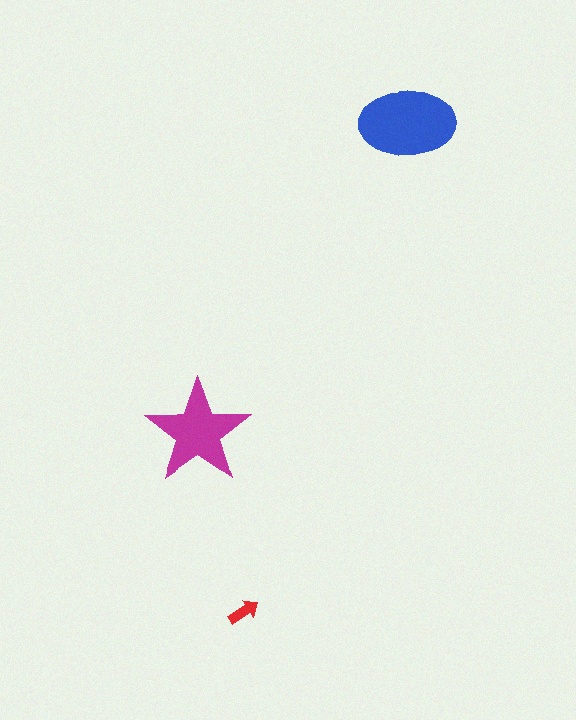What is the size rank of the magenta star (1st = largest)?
2nd.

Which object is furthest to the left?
The magenta star is leftmost.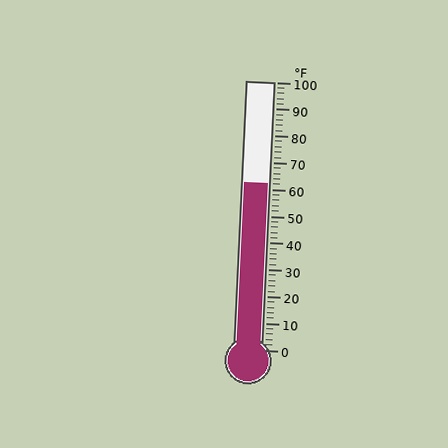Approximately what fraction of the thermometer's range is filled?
The thermometer is filled to approximately 60% of its range.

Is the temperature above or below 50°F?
The temperature is above 50°F.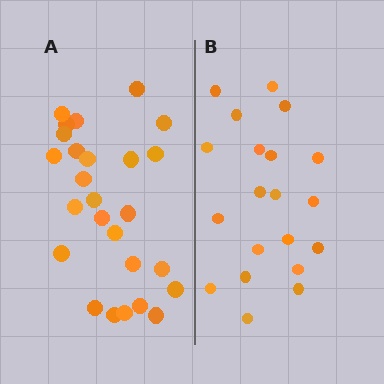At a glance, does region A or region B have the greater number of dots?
Region A (the left region) has more dots.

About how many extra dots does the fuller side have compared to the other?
Region A has about 6 more dots than region B.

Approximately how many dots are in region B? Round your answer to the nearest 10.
About 20 dots.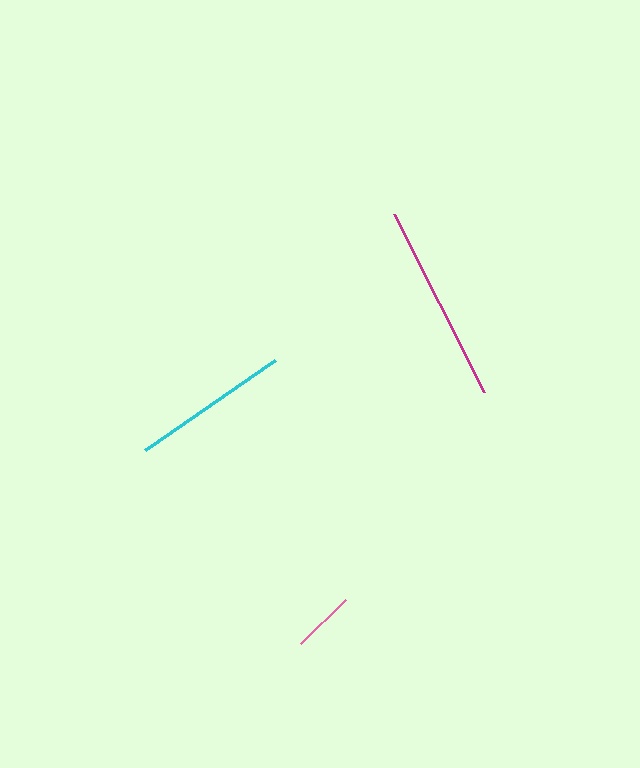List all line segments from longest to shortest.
From longest to shortest: magenta, cyan, pink.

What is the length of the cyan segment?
The cyan segment is approximately 159 pixels long.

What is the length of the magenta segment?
The magenta segment is approximately 200 pixels long.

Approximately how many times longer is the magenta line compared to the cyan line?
The magenta line is approximately 1.3 times the length of the cyan line.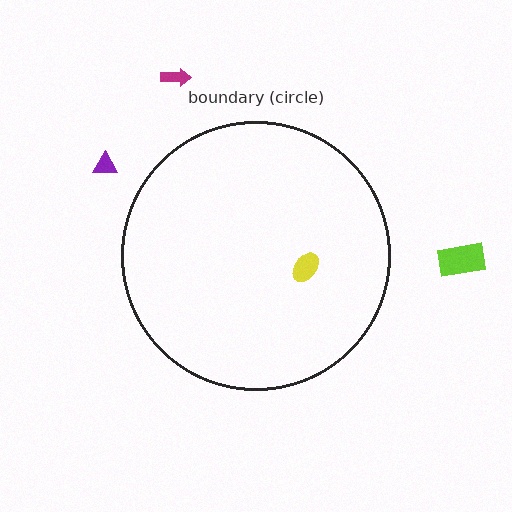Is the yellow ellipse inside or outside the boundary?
Inside.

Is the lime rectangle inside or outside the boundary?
Outside.